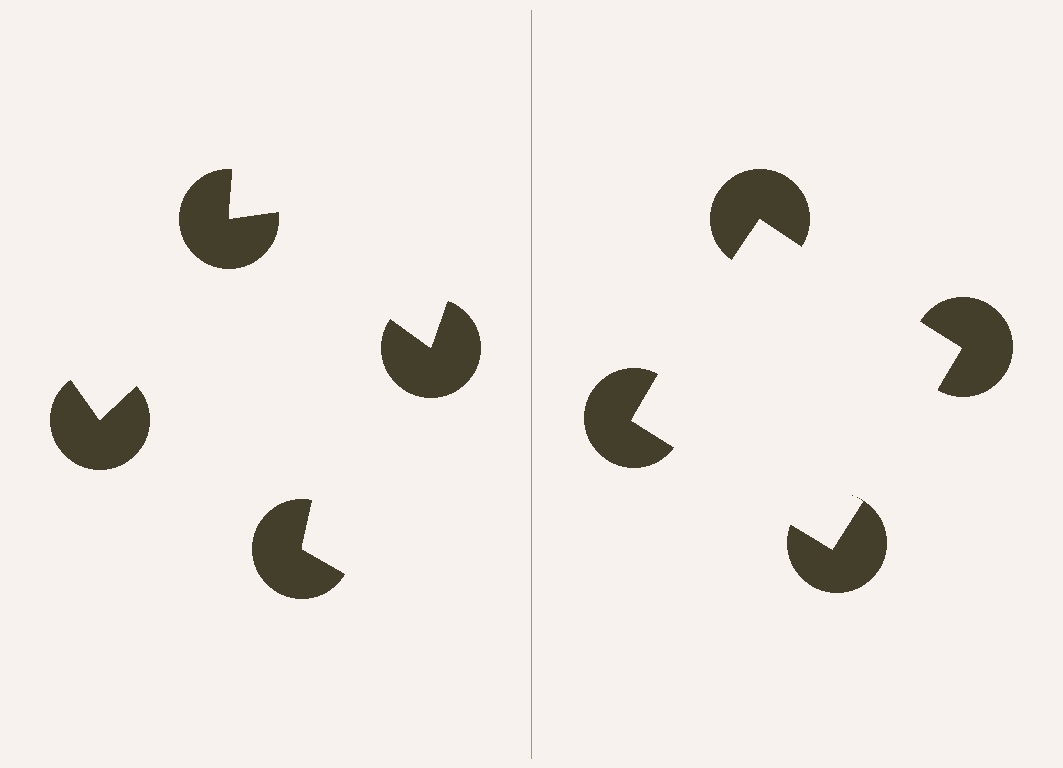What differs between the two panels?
The pac-man discs are positioned identically on both sides; only the wedge orientations differ. On the right they align to a square; on the left they are misaligned.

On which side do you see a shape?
An illusory square appears on the right side. On the left side the wedge cuts are rotated, so no coherent shape forms.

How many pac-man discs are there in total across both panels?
8 — 4 on each side.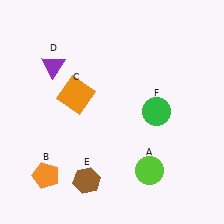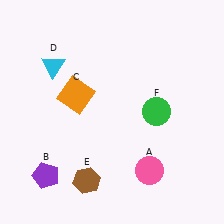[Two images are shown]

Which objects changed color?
A changed from lime to pink. B changed from orange to purple. D changed from purple to cyan.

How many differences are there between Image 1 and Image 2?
There are 3 differences between the two images.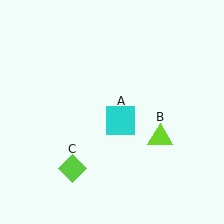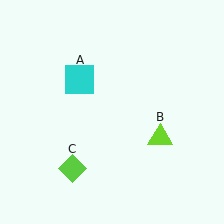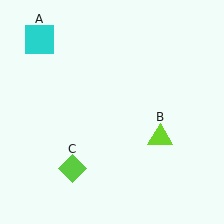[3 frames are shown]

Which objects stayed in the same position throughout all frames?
Lime triangle (object B) and lime diamond (object C) remained stationary.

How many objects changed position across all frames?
1 object changed position: cyan square (object A).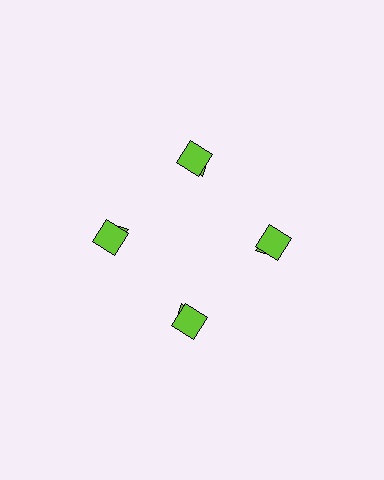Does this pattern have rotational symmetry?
Yes, this pattern has 4-fold rotational symmetry. It looks the same after rotating 90 degrees around the center.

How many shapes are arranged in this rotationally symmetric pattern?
There are 8 shapes, arranged in 4 groups of 2.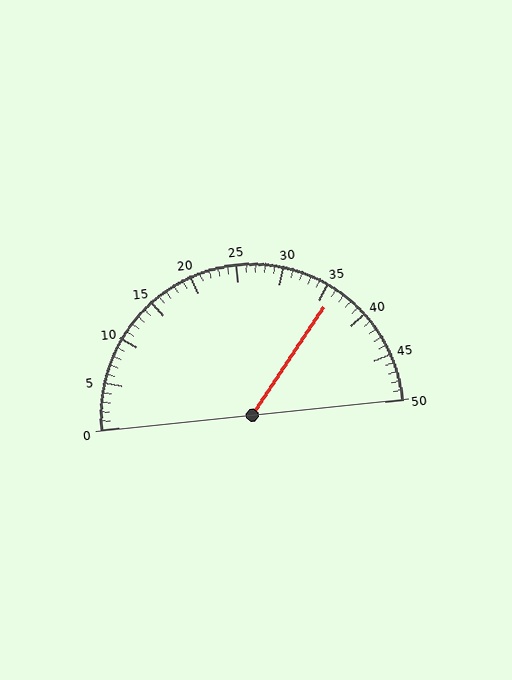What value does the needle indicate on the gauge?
The needle indicates approximately 36.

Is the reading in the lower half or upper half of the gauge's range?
The reading is in the upper half of the range (0 to 50).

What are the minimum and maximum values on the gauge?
The gauge ranges from 0 to 50.